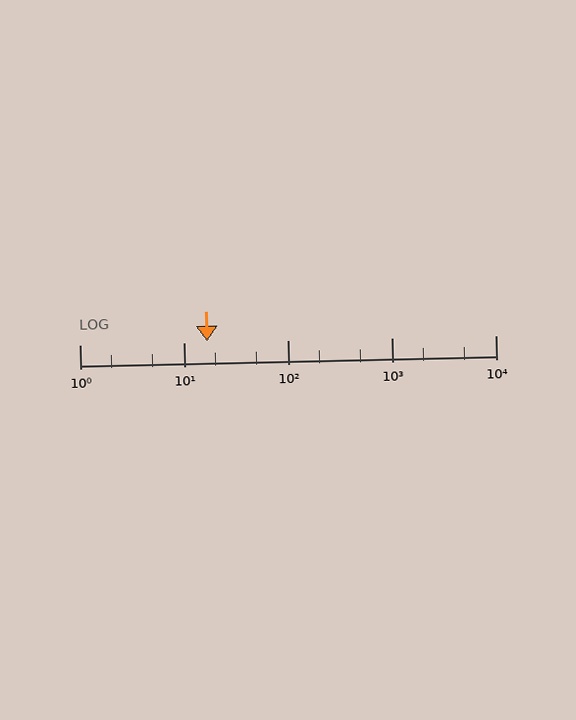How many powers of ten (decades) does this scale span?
The scale spans 4 decades, from 1 to 10000.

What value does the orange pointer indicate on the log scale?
The pointer indicates approximately 17.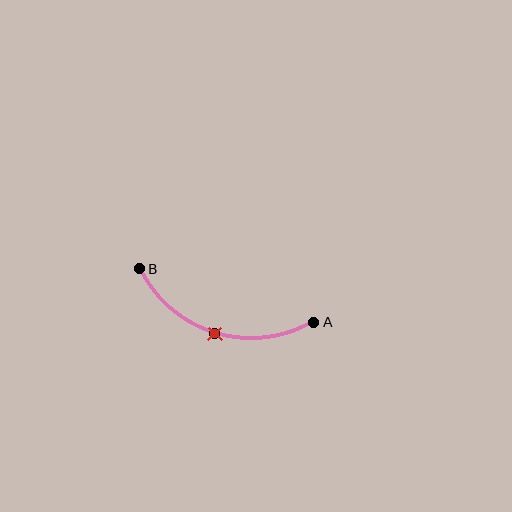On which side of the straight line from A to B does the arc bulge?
The arc bulges below the straight line connecting A and B.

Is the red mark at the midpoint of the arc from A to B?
Yes. The red mark lies on the arc at equal arc-length from both A and B — it is the arc midpoint.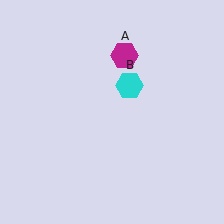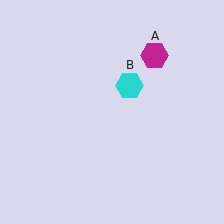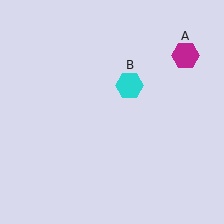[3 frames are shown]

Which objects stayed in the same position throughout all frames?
Cyan hexagon (object B) remained stationary.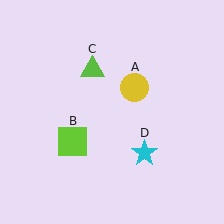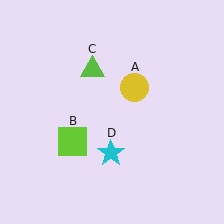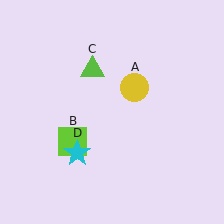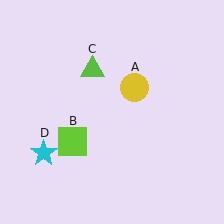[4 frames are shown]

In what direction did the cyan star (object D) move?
The cyan star (object D) moved left.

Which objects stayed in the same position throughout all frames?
Yellow circle (object A) and lime square (object B) and lime triangle (object C) remained stationary.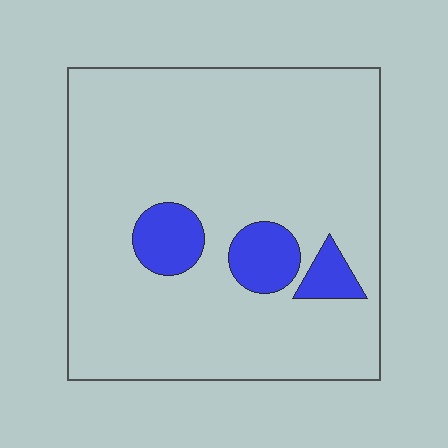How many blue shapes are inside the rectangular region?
3.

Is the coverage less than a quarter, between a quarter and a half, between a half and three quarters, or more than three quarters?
Less than a quarter.